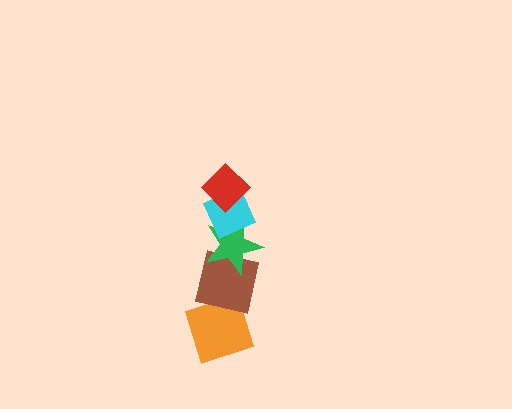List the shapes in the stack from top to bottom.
From top to bottom: the red diamond, the cyan diamond, the green star, the brown square, the orange diamond.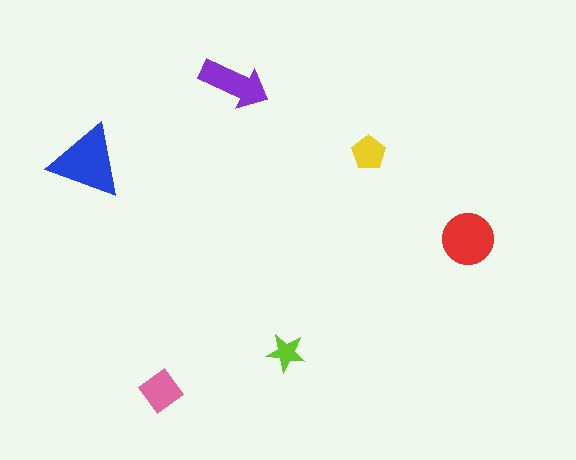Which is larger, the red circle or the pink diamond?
The red circle.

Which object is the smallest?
The lime star.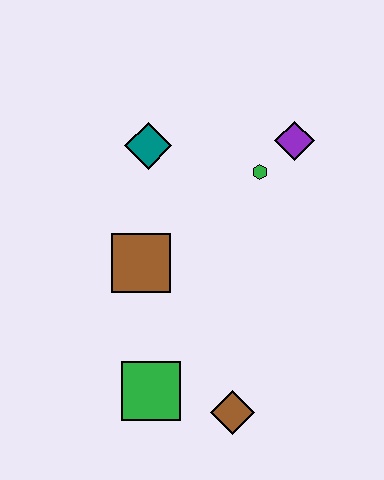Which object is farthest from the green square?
The purple diamond is farthest from the green square.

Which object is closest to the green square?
The brown diamond is closest to the green square.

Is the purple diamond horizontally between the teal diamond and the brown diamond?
No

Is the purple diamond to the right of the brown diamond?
Yes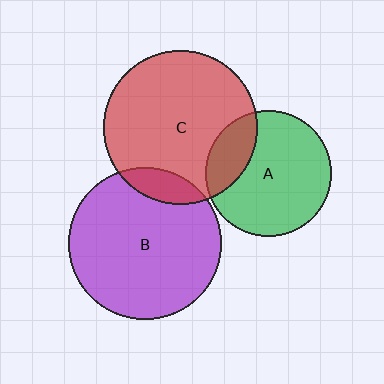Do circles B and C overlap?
Yes.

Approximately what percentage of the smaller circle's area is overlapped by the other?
Approximately 10%.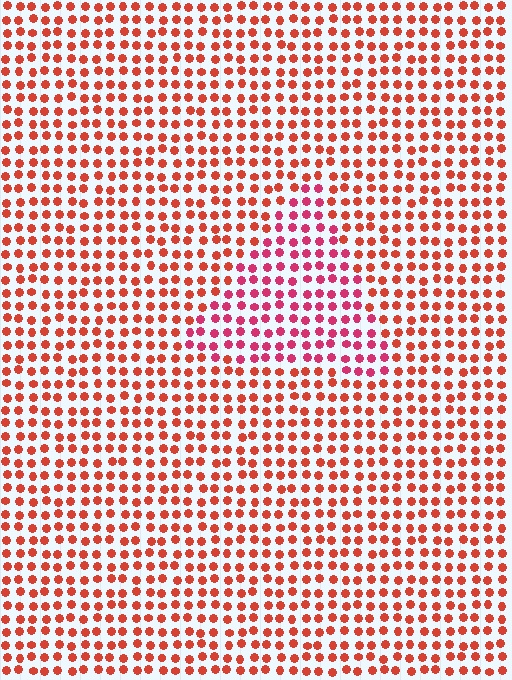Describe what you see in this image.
The image is filled with small red elements in a uniform arrangement. A triangle-shaped region is visible where the elements are tinted to a slightly different hue, forming a subtle color boundary.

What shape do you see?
I see a triangle.